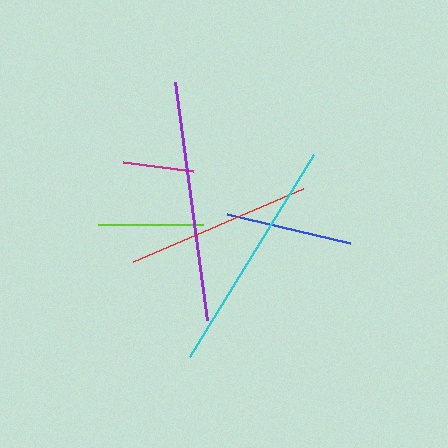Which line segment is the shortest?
The magenta line is the shortest at approximately 70 pixels.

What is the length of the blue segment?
The blue segment is approximately 127 pixels long.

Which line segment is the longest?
The purple line is the longest at approximately 240 pixels.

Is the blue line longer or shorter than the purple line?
The purple line is longer than the blue line.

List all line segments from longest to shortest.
From longest to shortest: purple, cyan, red, blue, lime, magenta.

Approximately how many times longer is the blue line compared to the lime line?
The blue line is approximately 1.2 times the length of the lime line.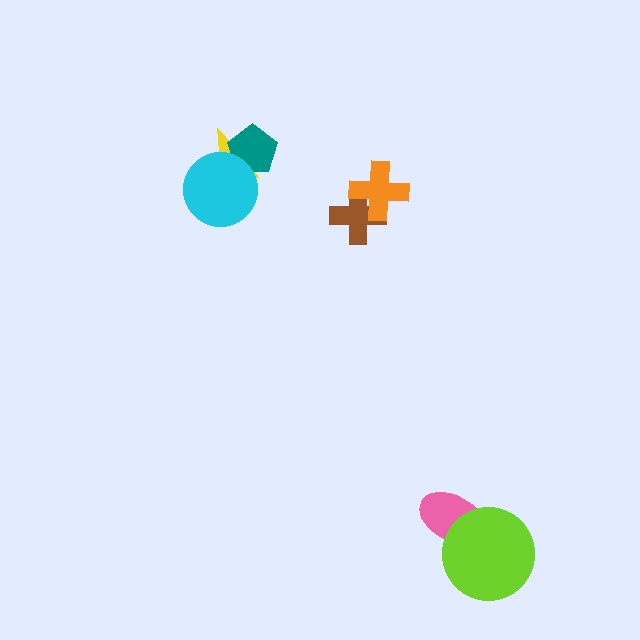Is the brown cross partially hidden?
Yes, it is partially covered by another shape.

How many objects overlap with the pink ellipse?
1 object overlaps with the pink ellipse.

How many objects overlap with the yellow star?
2 objects overlap with the yellow star.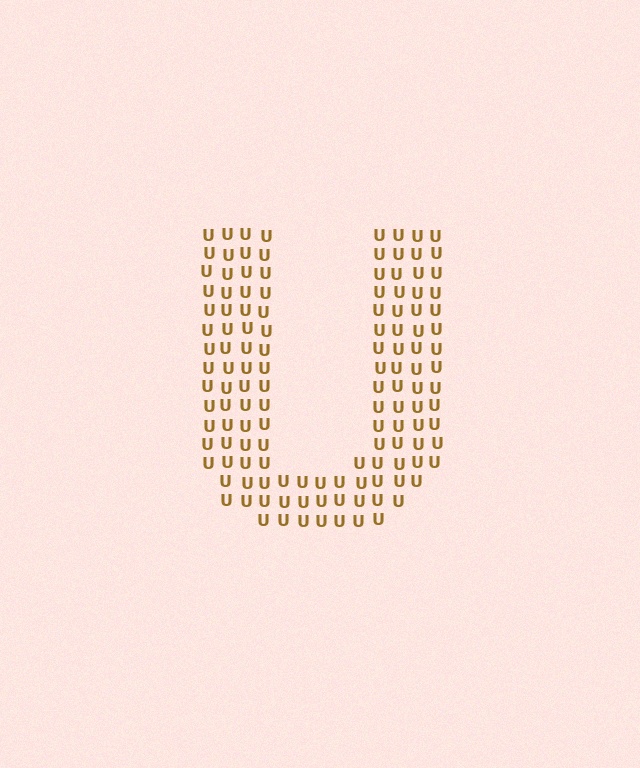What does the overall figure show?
The overall figure shows the letter U.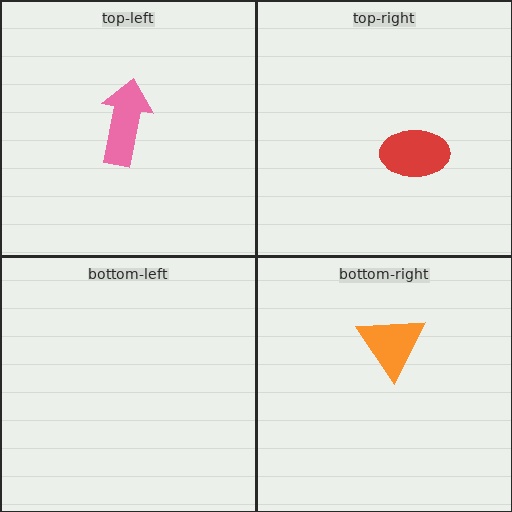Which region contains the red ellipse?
The top-right region.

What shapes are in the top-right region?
The red ellipse.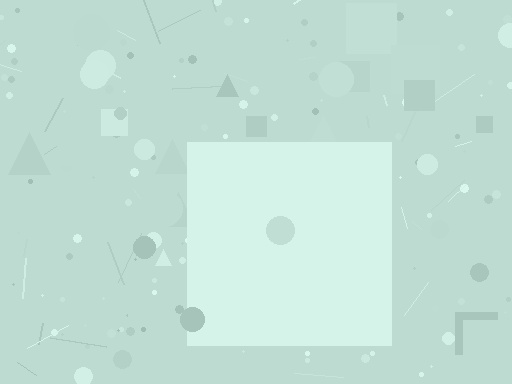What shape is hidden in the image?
A square is hidden in the image.